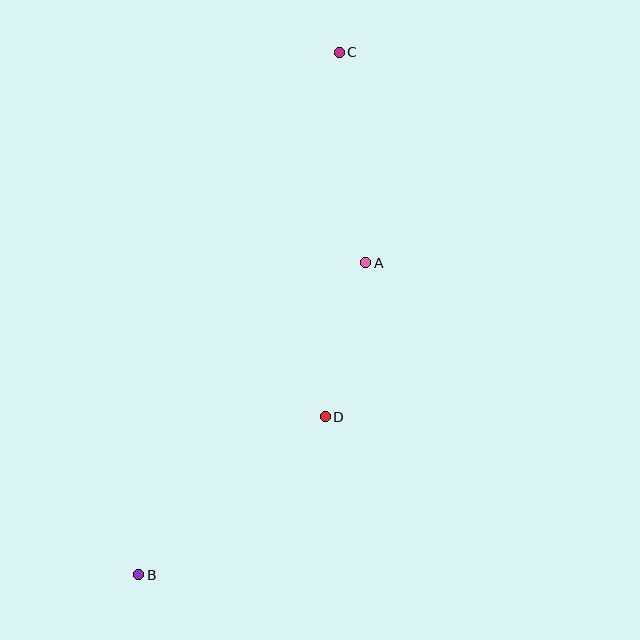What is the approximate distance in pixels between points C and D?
The distance between C and D is approximately 365 pixels.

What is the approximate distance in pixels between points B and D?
The distance between B and D is approximately 244 pixels.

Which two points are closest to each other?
Points A and D are closest to each other.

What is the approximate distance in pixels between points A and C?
The distance between A and C is approximately 212 pixels.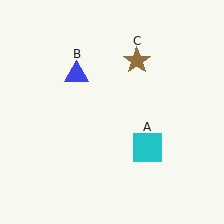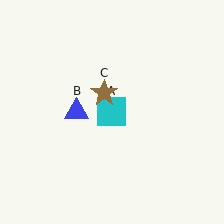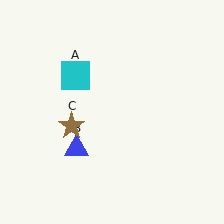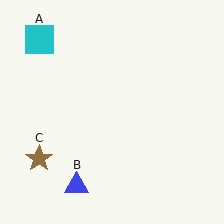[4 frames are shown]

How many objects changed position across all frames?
3 objects changed position: cyan square (object A), blue triangle (object B), brown star (object C).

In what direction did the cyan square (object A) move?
The cyan square (object A) moved up and to the left.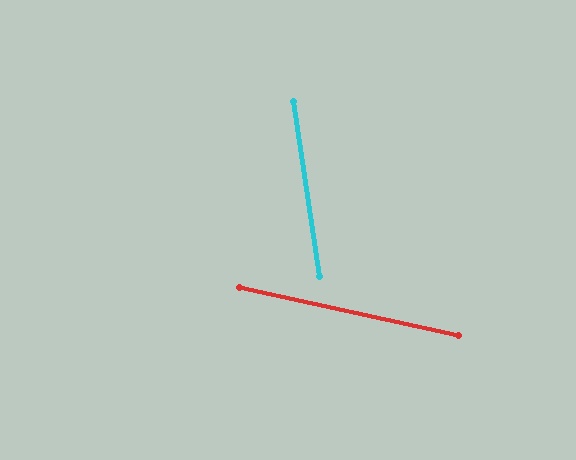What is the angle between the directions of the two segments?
Approximately 69 degrees.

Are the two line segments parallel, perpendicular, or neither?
Neither parallel nor perpendicular — they differ by about 69°.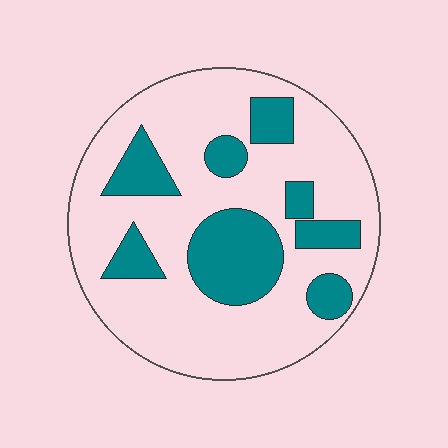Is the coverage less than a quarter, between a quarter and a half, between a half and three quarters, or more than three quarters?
Between a quarter and a half.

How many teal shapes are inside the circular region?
8.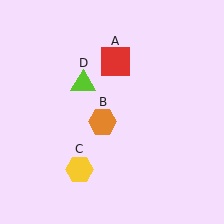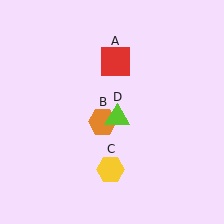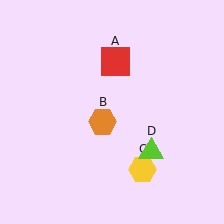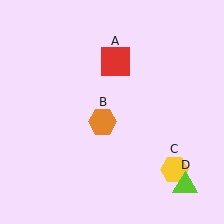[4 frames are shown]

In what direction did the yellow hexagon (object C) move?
The yellow hexagon (object C) moved right.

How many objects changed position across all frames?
2 objects changed position: yellow hexagon (object C), lime triangle (object D).